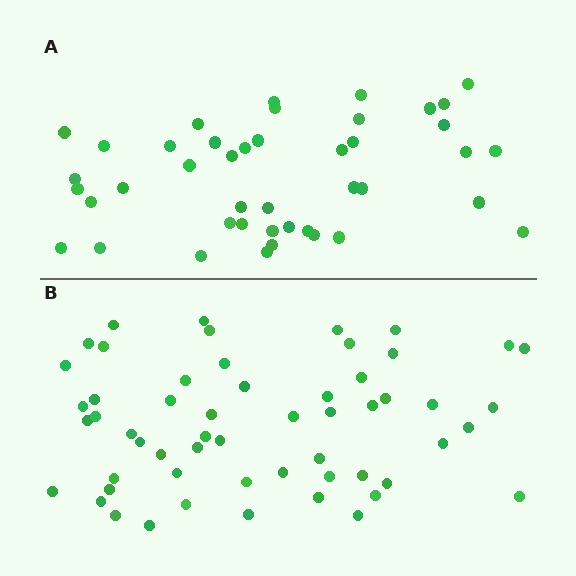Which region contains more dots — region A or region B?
Region B (the bottom region) has more dots.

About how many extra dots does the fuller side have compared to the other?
Region B has approximately 15 more dots than region A.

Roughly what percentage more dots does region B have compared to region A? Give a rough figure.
About 30% more.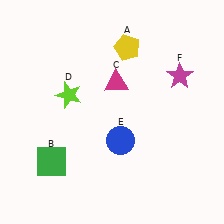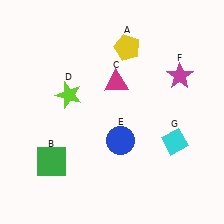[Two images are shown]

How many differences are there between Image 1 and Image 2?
There is 1 difference between the two images.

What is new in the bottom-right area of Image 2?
A cyan diamond (G) was added in the bottom-right area of Image 2.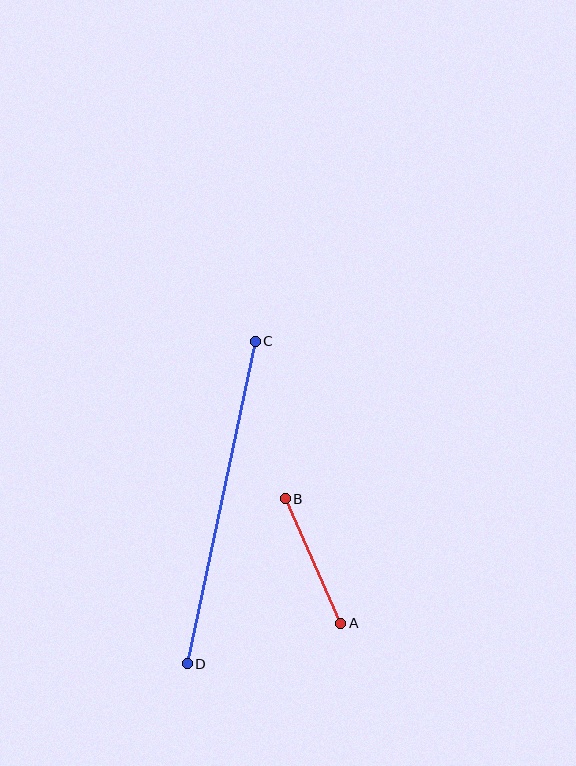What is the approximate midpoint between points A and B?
The midpoint is at approximately (313, 561) pixels.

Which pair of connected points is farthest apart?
Points C and D are farthest apart.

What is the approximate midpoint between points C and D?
The midpoint is at approximately (221, 503) pixels.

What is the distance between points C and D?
The distance is approximately 330 pixels.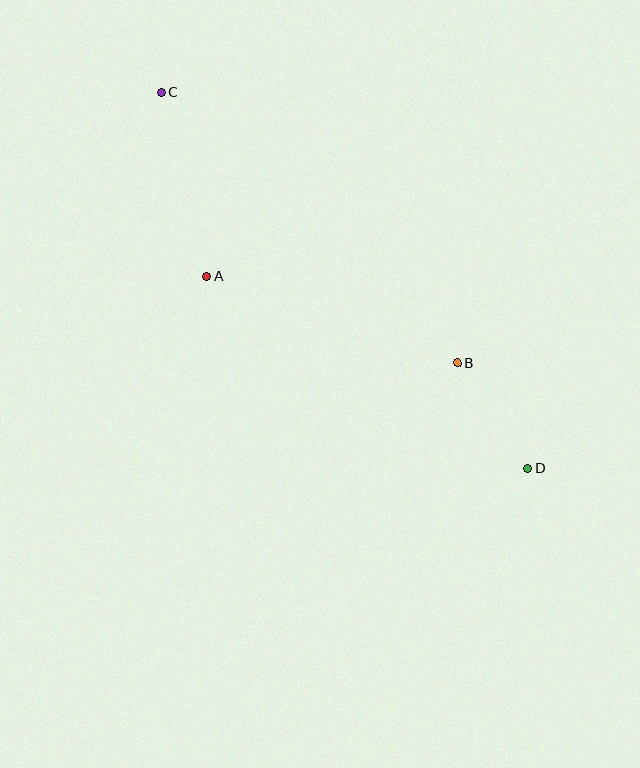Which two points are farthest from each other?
Points C and D are farthest from each other.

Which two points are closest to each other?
Points B and D are closest to each other.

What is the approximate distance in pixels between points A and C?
The distance between A and C is approximately 189 pixels.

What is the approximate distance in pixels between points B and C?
The distance between B and C is approximately 401 pixels.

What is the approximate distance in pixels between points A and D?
The distance between A and D is approximately 374 pixels.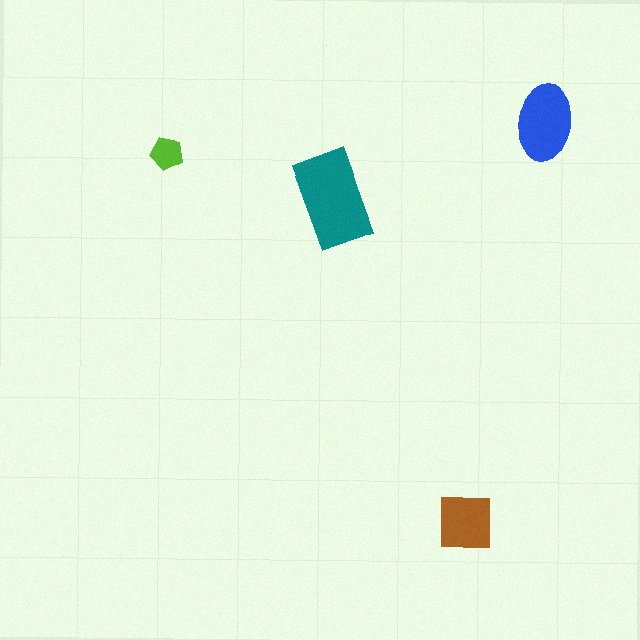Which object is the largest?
The teal rectangle.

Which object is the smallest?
The lime pentagon.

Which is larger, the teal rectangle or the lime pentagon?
The teal rectangle.